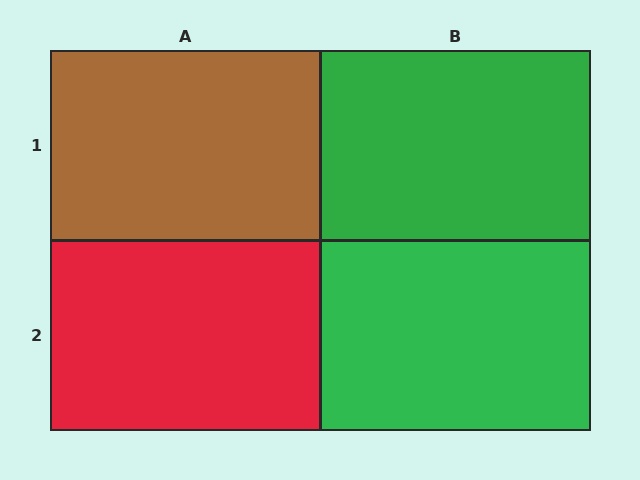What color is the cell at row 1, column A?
Brown.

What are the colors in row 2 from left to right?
Red, green.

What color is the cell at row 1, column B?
Green.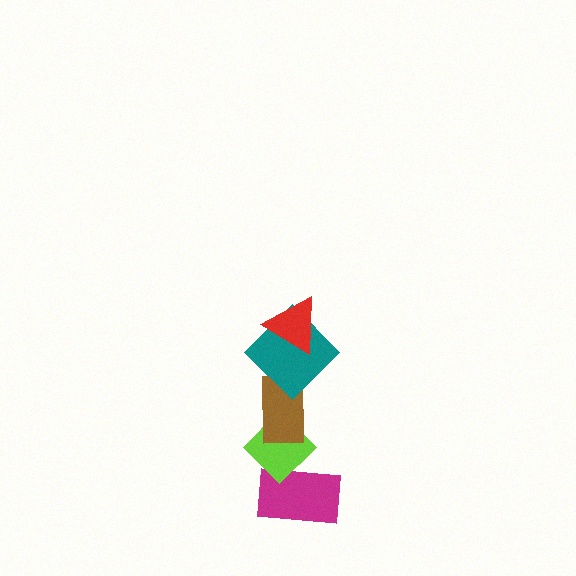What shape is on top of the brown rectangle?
The teal diamond is on top of the brown rectangle.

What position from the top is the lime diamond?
The lime diamond is 4th from the top.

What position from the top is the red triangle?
The red triangle is 1st from the top.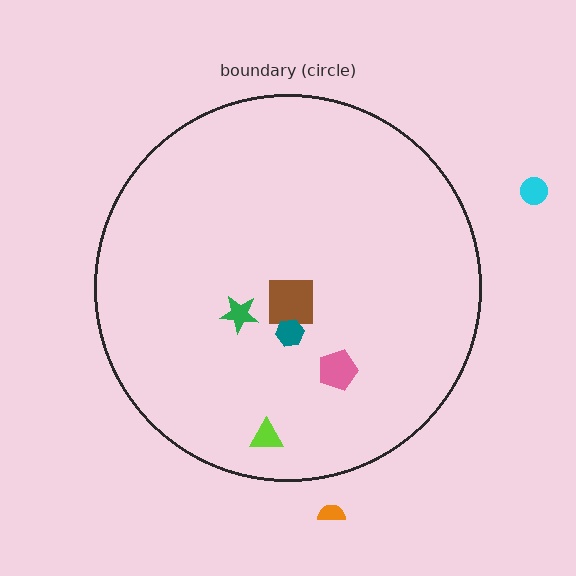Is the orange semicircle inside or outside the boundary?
Outside.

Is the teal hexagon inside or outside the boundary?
Inside.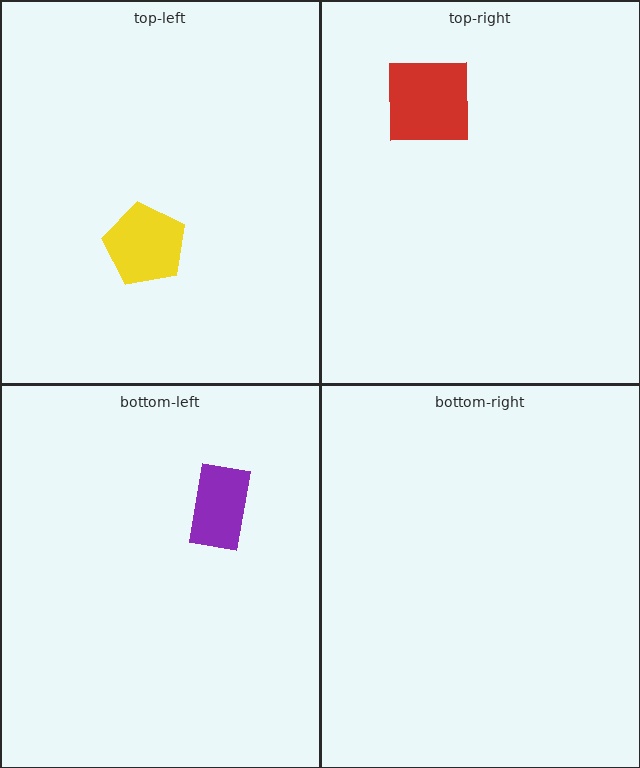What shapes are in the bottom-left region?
The purple rectangle.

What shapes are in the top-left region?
The yellow pentagon.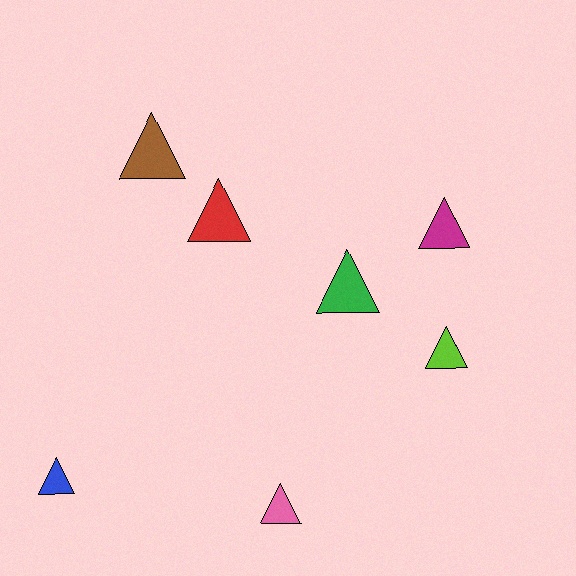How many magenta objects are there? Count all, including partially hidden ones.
There is 1 magenta object.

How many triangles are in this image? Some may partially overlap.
There are 7 triangles.